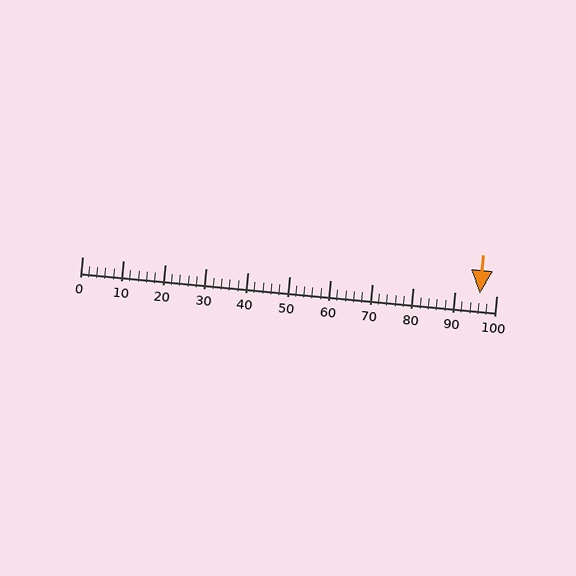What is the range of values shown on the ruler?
The ruler shows values from 0 to 100.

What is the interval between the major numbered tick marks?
The major tick marks are spaced 10 units apart.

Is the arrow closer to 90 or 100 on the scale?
The arrow is closer to 100.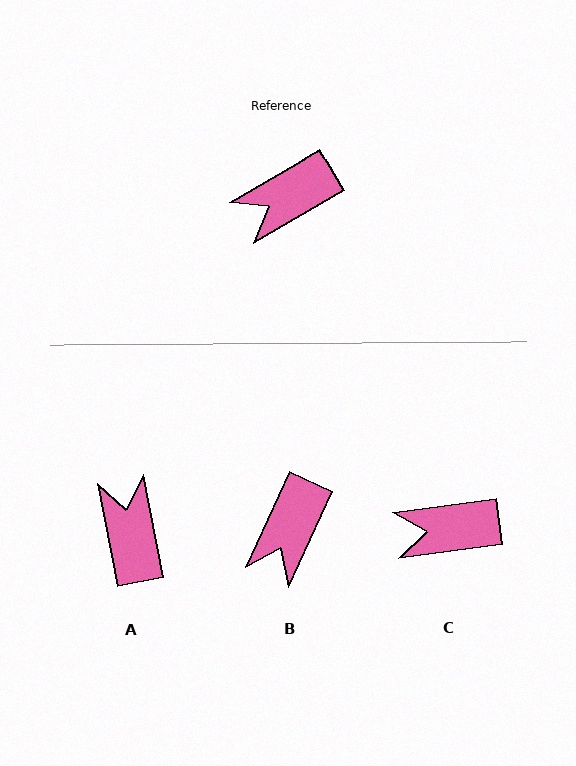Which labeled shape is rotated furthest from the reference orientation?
A, about 109 degrees away.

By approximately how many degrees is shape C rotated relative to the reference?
Approximately 22 degrees clockwise.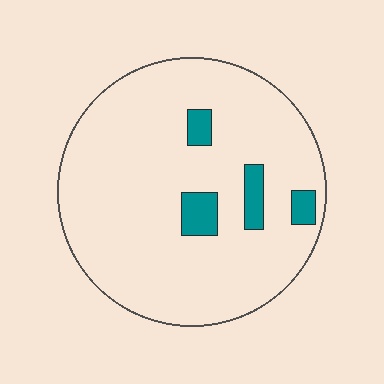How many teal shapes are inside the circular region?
4.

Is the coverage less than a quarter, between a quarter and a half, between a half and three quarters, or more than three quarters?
Less than a quarter.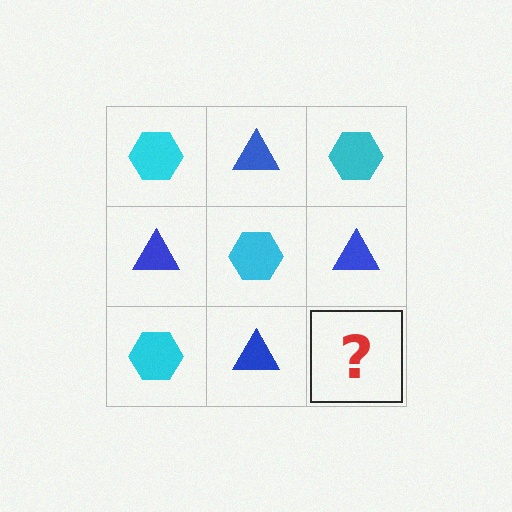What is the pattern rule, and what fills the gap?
The rule is that it alternates cyan hexagon and blue triangle in a checkerboard pattern. The gap should be filled with a cyan hexagon.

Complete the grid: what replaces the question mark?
The question mark should be replaced with a cyan hexagon.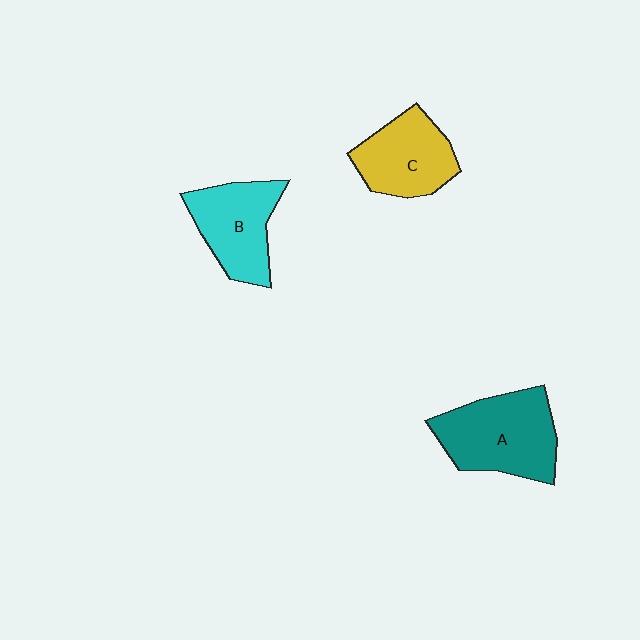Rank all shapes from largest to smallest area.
From largest to smallest: A (teal), B (cyan), C (yellow).